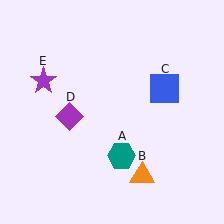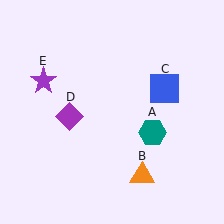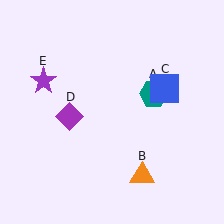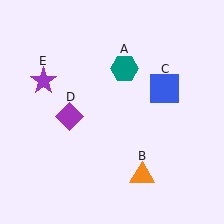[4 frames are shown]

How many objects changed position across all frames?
1 object changed position: teal hexagon (object A).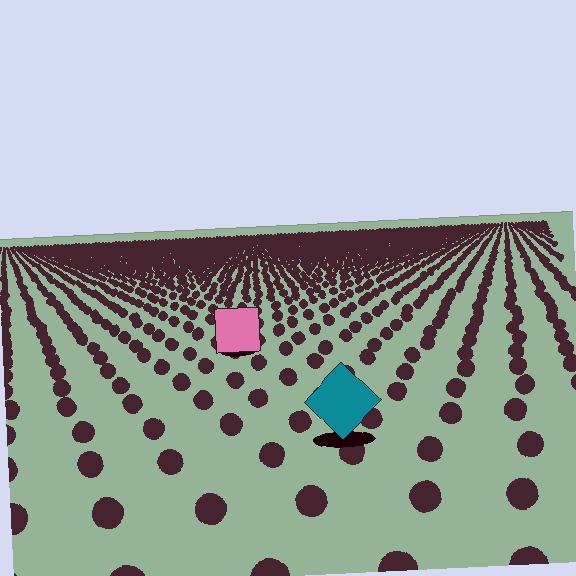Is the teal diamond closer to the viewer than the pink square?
Yes. The teal diamond is closer — you can tell from the texture gradient: the ground texture is coarser near it.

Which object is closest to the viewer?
The teal diamond is closest. The texture marks near it are larger and more spread out.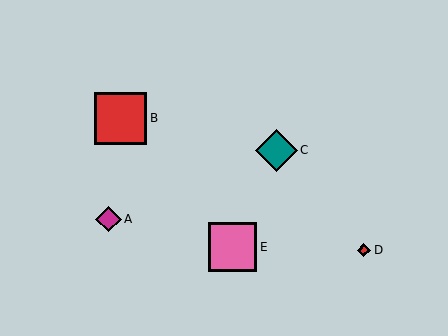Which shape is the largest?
The red square (labeled B) is the largest.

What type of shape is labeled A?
Shape A is a magenta diamond.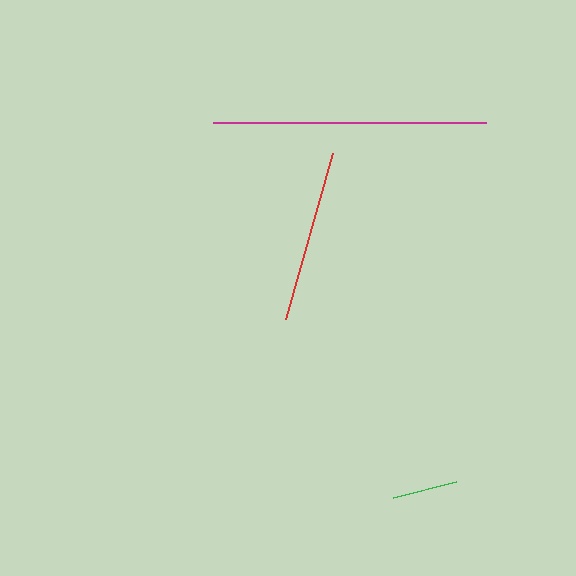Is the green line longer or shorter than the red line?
The red line is longer than the green line.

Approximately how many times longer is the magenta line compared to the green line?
The magenta line is approximately 4.2 times the length of the green line.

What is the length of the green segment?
The green segment is approximately 66 pixels long.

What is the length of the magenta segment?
The magenta segment is approximately 273 pixels long.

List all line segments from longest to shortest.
From longest to shortest: magenta, red, green.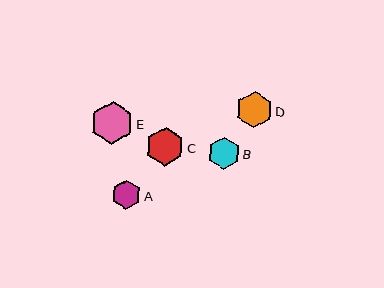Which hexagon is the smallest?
Hexagon A is the smallest with a size of approximately 29 pixels.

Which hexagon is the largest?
Hexagon E is the largest with a size of approximately 43 pixels.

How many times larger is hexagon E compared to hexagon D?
Hexagon E is approximately 1.2 times the size of hexagon D.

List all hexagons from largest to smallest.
From largest to smallest: E, C, D, B, A.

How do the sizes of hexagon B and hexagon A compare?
Hexagon B and hexagon A are approximately the same size.